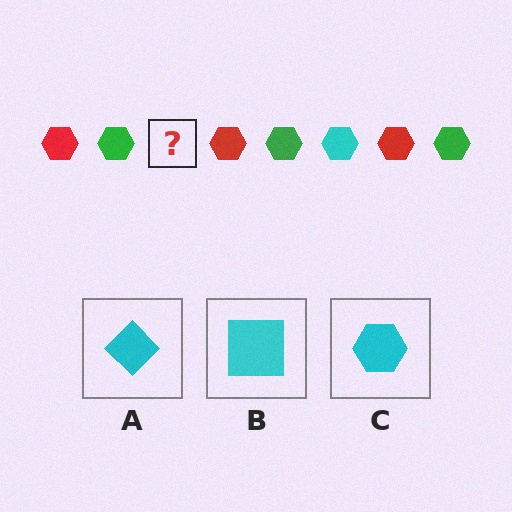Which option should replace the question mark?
Option C.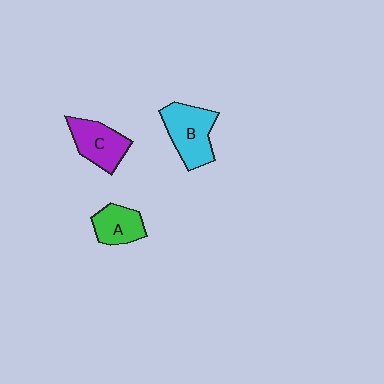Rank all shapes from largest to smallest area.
From largest to smallest: B (cyan), C (purple), A (green).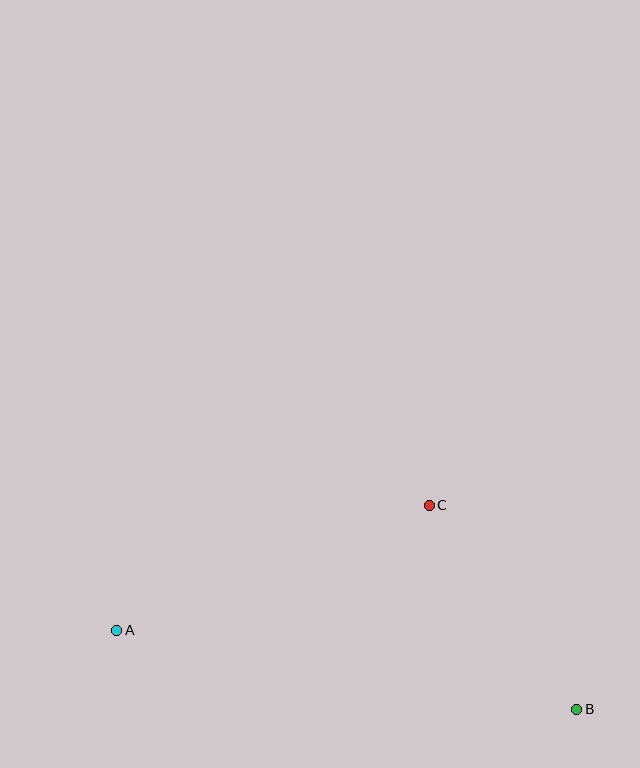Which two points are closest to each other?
Points B and C are closest to each other.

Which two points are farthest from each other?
Points A and B are farthest from each other.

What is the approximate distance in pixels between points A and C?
The distance between A and C is approximately 337 pixels.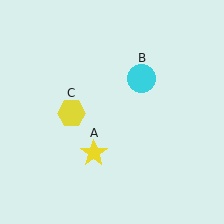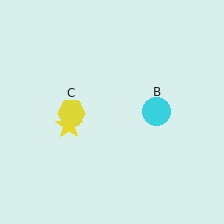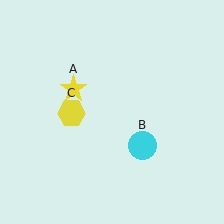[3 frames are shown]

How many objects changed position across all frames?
2 objects changed position: yellow star (object A), cyan circle (object B).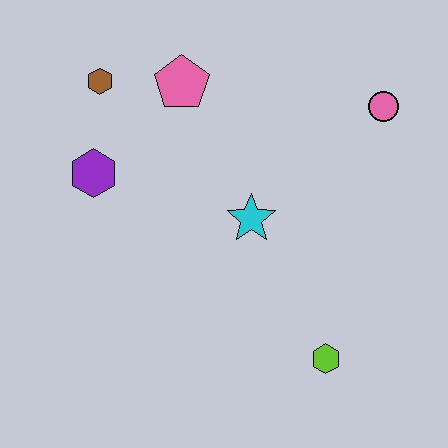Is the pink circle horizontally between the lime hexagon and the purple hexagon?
No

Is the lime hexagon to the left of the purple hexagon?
No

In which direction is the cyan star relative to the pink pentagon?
The cyan star is below the pink pentagon.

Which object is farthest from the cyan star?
The brown hexagon is farthest from the cyan star.